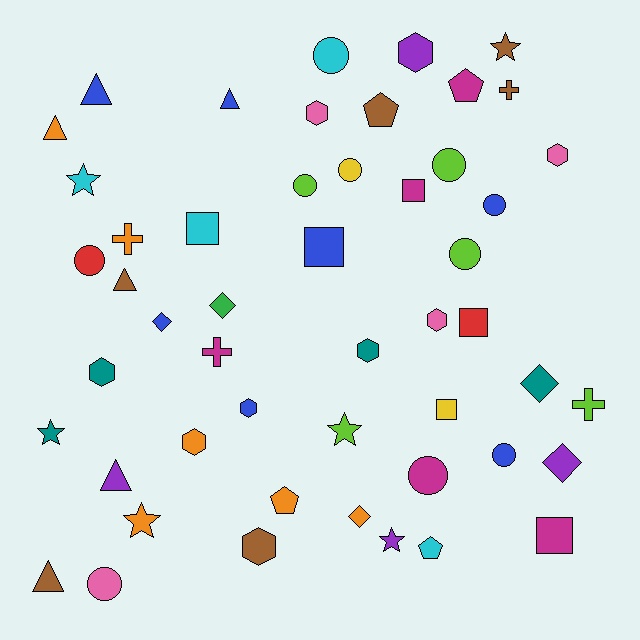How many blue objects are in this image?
There are 7 blue objects.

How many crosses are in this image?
There are 4 crosses.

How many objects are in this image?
There are 50 objects.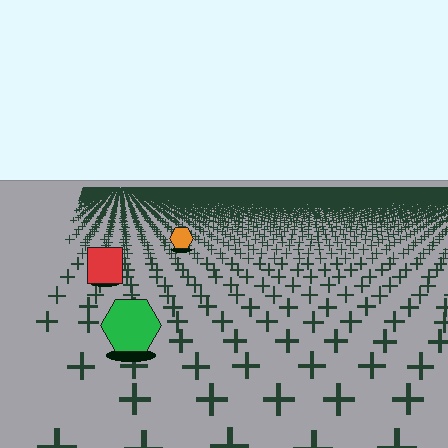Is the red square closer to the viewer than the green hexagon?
No. The green hexagon is closer — you can tell from the texture gradient: the ground texture is coarser near it.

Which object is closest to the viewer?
The green hexagon is closest. The texture marks near it are larger and more spread out.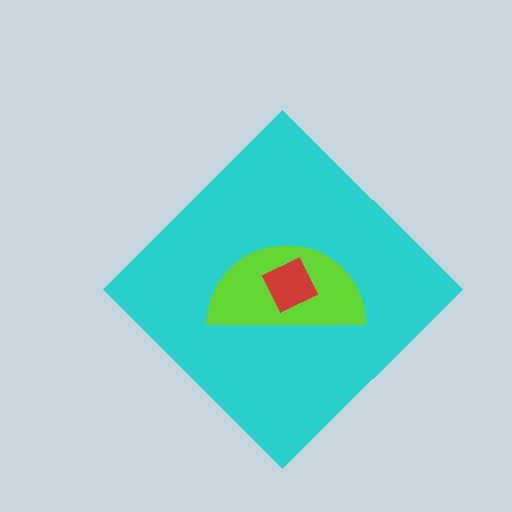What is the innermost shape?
The red square.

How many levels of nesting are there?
3.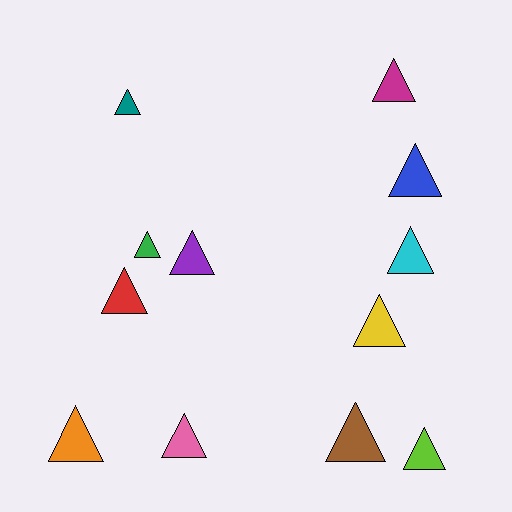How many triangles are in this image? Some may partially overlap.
There are 12 triangles.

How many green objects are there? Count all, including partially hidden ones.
There is 1 green object.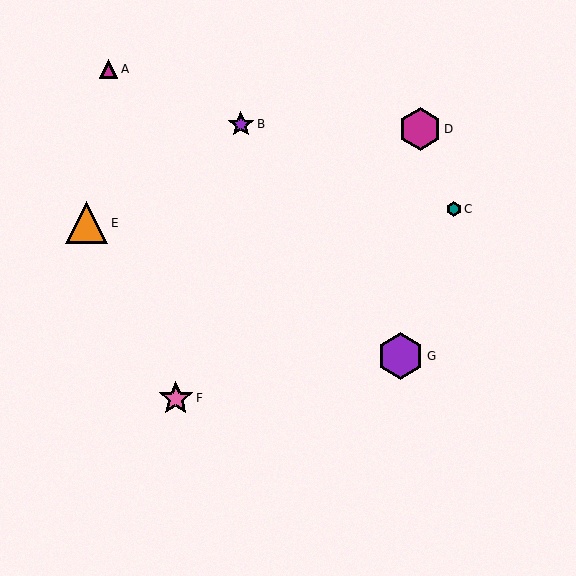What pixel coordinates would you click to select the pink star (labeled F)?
Click at (176, 398) to select the pink star F.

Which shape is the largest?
The purple hexagon (labeled G) is the largest.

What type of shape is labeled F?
Shape F is a pink star.